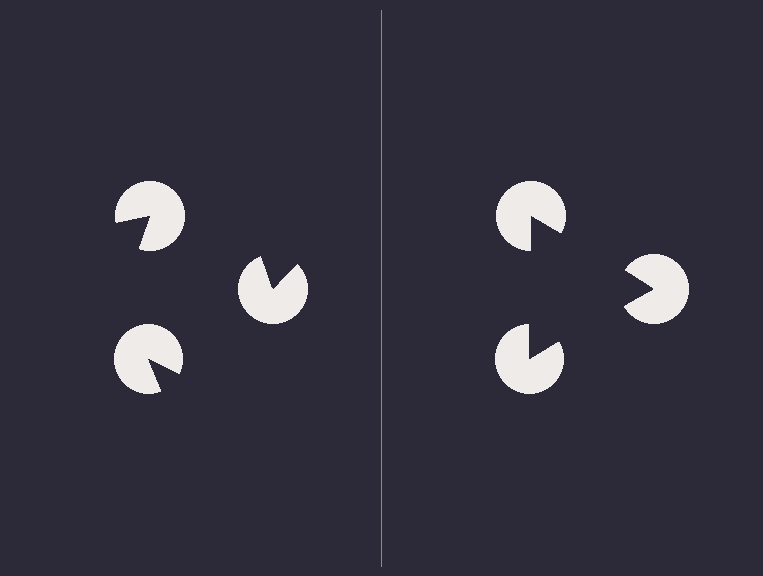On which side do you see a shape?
An illusory triangle appears on the right side. On the left side the wedge cuts are rotated, so no coherent shape forms.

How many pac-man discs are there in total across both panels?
6 — 3 on each side.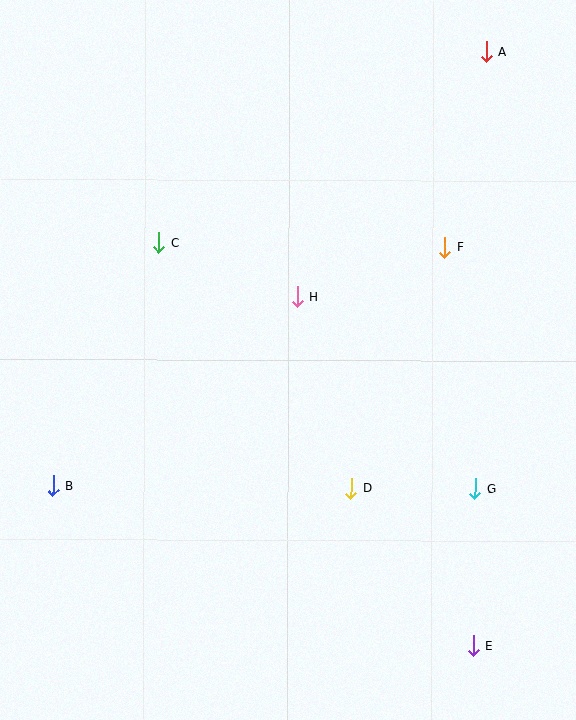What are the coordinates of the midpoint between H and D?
The midpoint between H and D is at (324, 393).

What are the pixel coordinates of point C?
Point C is at (159, 242).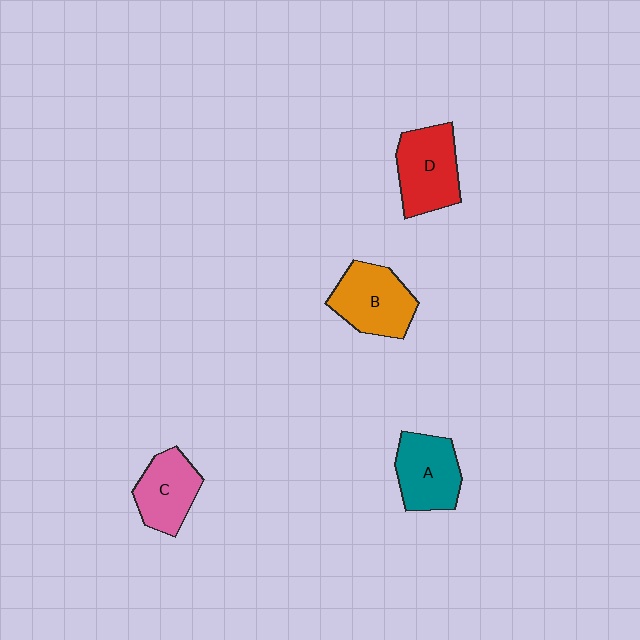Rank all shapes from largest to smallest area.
From largest to smallest: D (red), B (orange), A (teal), C (pink).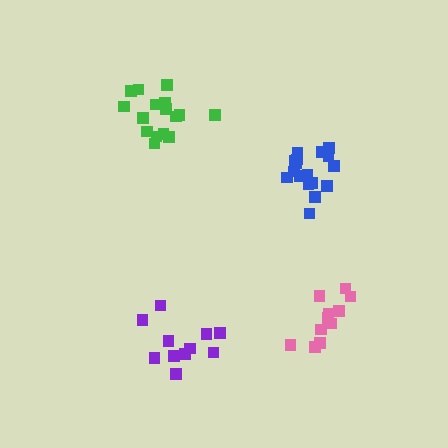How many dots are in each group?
Group 1: 11 dots, Group 2: 17 dots, Group 3: 11 dots, Group 4: 16 dots (55 total).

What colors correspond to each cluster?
The clusters are colored: pink, blue, purple, green.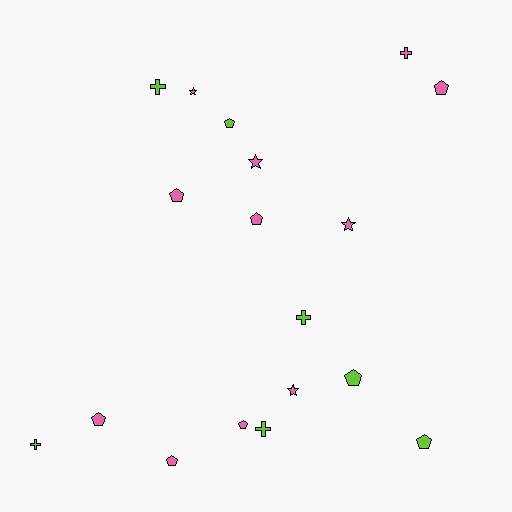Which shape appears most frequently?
Pentagon, with 9 objects.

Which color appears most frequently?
Pink, with 11 objects.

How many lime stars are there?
There are no lime stars.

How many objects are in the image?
There are 18 objects.